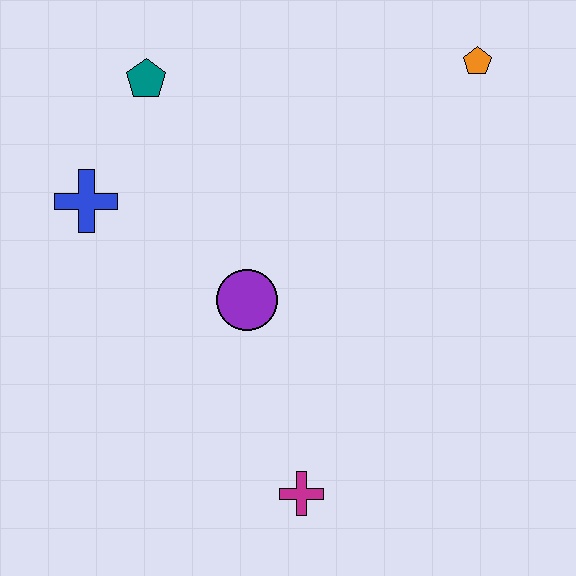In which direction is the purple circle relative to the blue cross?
The purple circle is to the right of the blue cross.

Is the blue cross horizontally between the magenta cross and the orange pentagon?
No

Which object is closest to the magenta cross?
The purple circle is closest to the magenta cross.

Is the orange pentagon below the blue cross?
No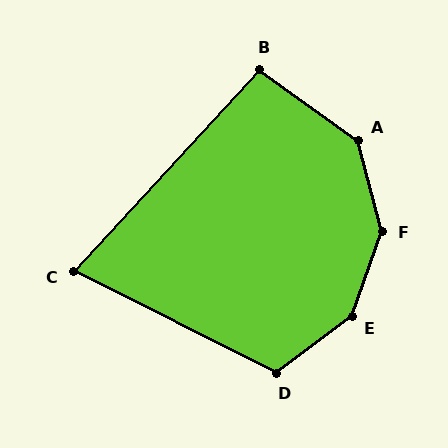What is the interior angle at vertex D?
Approximately 117 degrees (obtuse).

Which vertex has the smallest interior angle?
C, at approximately 74 degrees.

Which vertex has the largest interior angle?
F, at approximately 146 degrees.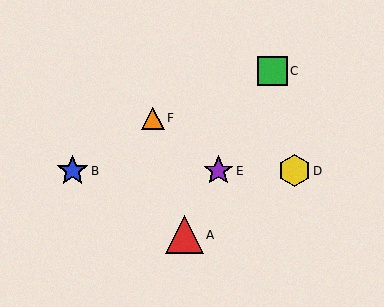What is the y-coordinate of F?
Object F is at y≈118.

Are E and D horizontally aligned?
Yes, both are at y≈171.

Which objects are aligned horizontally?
Objects B, D, E are aligned horizontally.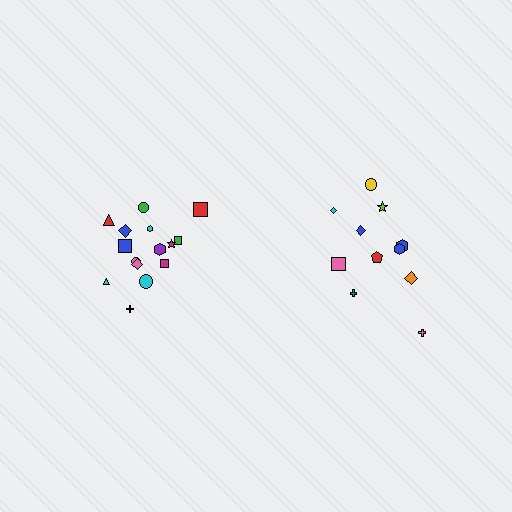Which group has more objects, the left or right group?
The left group.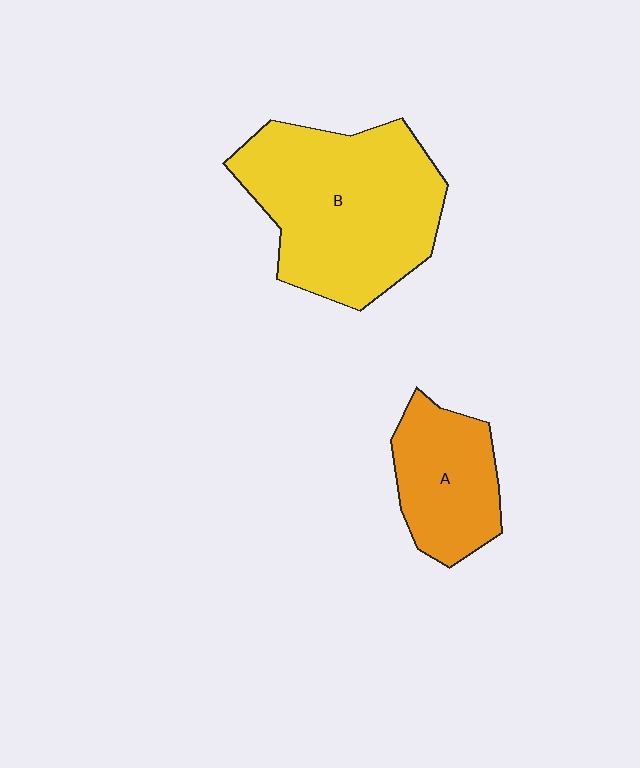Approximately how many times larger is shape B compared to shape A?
Approximately 2.0 times.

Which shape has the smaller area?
Shape A (orange).